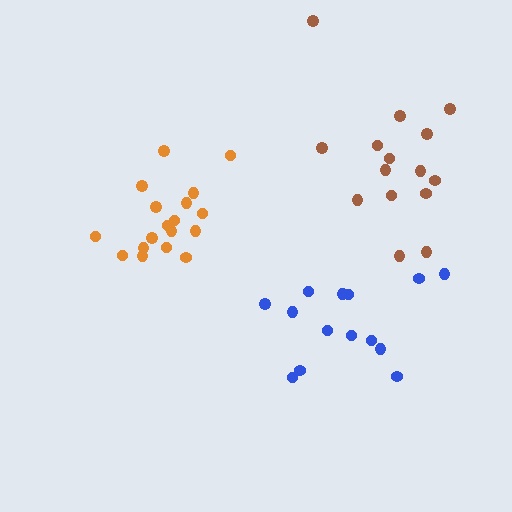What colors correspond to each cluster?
The clusters are colored: orange, blue, brown.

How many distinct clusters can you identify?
There are 3 distinct clusters.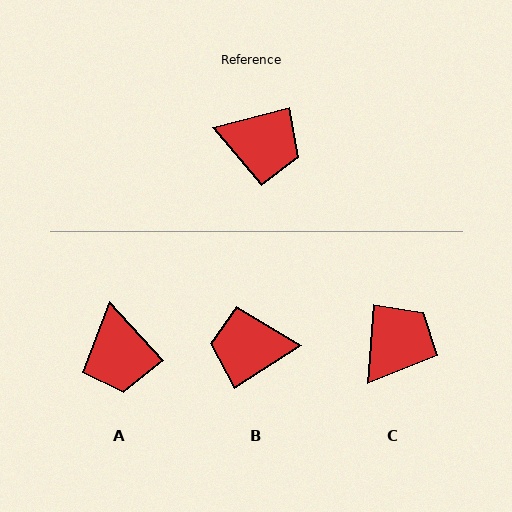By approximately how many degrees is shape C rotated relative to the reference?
Approximately 71 degrees counter-clockwise.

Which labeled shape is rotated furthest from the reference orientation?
B, about 162 degrees away.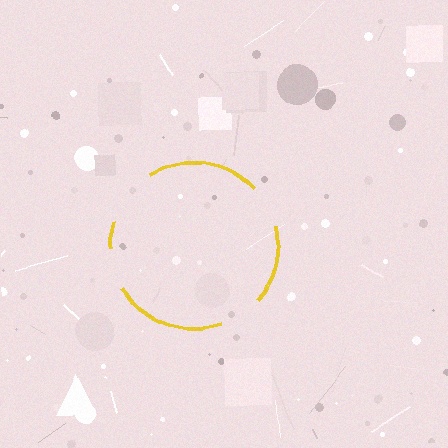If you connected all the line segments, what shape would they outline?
They would outline a circle.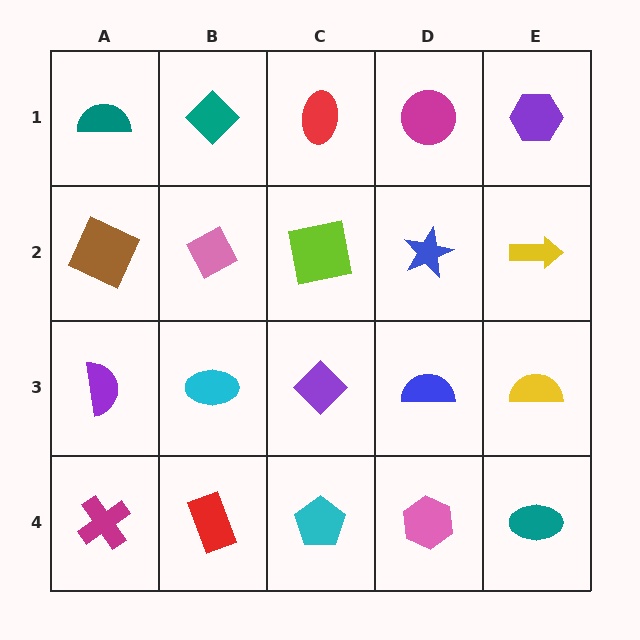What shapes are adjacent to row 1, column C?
A lime square (row 2, column C), a teal diamond (row 1, column B), a magenta circle (row 1, column D).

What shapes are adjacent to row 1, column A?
A brown square (row 2, column A), a teal diamond (row 1, column B).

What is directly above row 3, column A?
A brown square.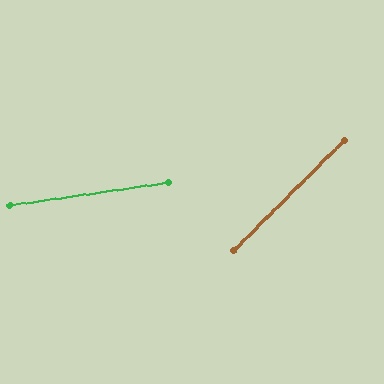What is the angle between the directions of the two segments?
Approximately 37 degrees.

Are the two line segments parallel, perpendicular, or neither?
Neither parallel nor perpendicular — they differ by about 37°.